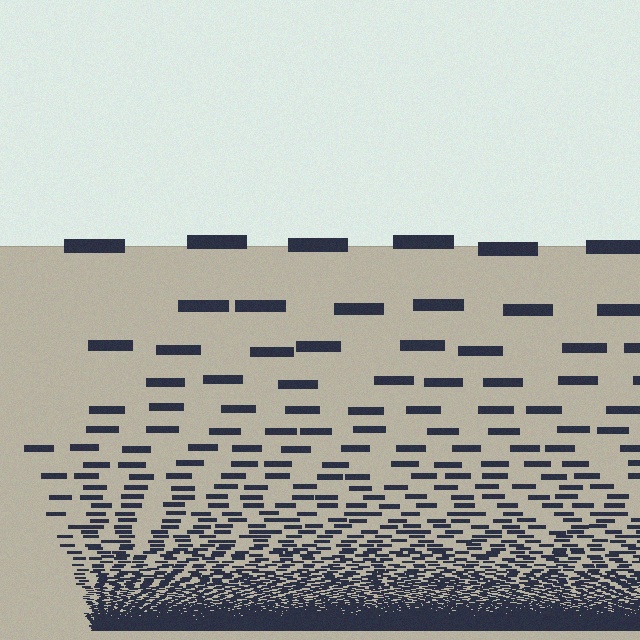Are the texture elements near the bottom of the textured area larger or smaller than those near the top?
Smaller. The gradient is inverted — elements near the bottom are smaller and denser.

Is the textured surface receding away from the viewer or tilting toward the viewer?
The surface appears to tilt toward the viewer. Texture elements get larger and sparser toward the top.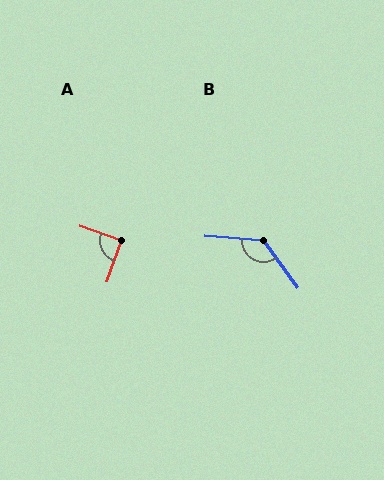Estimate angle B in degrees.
Approximately 130 degrees.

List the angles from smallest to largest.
A (90°), B (130°).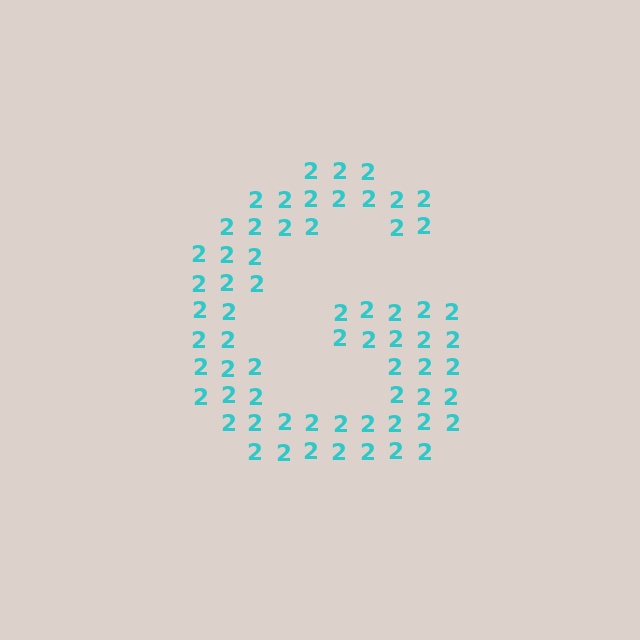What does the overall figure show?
The overall figure shows the letter G.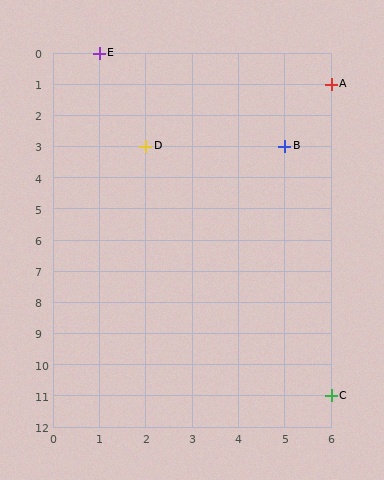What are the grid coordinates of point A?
Point A is at grid coordinates (6, 1).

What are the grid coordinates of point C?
Point C is at grid coordinates (6, 11).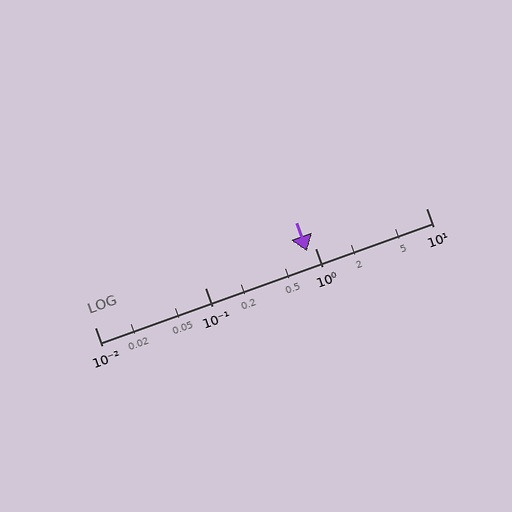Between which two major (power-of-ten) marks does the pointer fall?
The pointer is between 0.1 and 1.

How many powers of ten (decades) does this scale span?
The scale spans 3 decades, from 0.01 to 10.